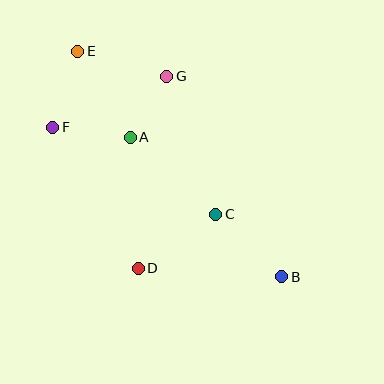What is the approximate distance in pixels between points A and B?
The distance between A and B is approximately 206 pixels.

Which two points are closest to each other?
Points A and G are closest to each other.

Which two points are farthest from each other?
Points B and E are farthest from each other.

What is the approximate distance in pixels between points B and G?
The distance between B and G is approximately 231 pixels.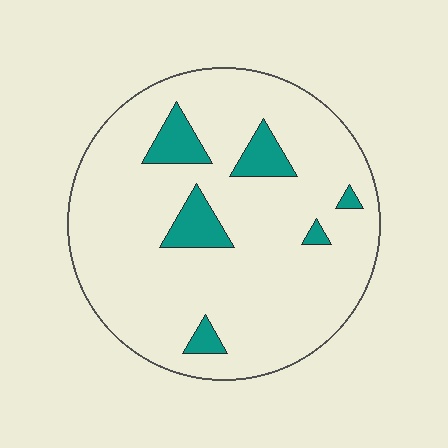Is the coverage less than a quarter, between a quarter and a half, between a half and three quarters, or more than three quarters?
Less than a quarter.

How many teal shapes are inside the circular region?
6.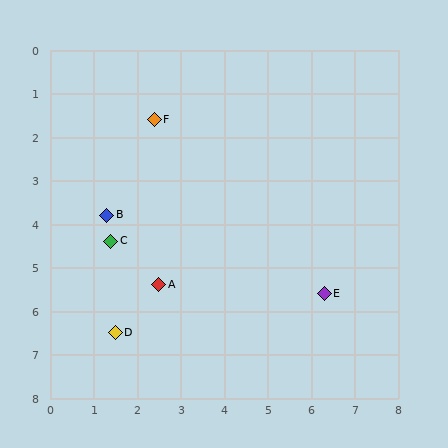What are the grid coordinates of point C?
Point C is at approximately (1.4, 4.4).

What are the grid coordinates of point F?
Point F is at approximately (2.4, 1.6).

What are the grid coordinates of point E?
Point E is at approximately (6.3, 5.6).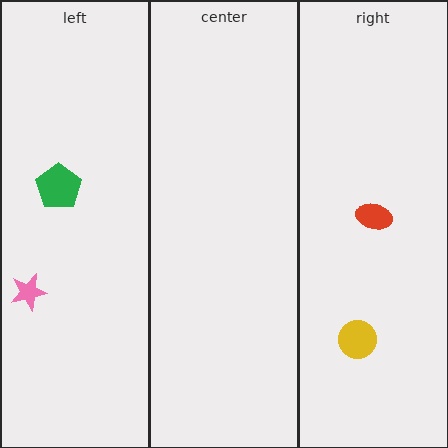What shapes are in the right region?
The yellow circle, the red ellipse.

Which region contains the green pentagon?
The left region.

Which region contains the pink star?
The left region.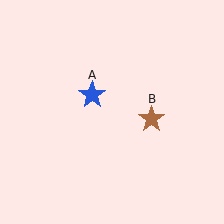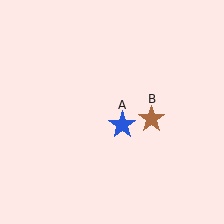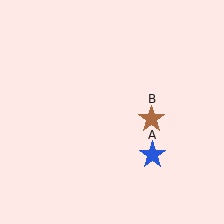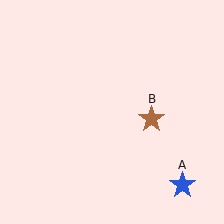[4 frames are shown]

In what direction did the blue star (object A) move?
The blue star (object A) moved down and to the right.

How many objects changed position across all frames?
1 object changed position: blue star (object A).